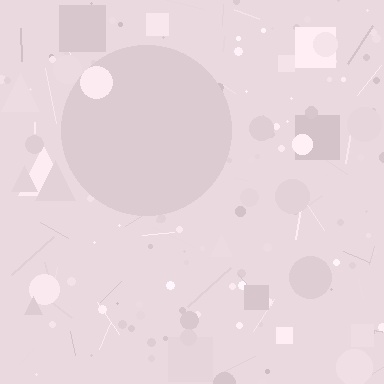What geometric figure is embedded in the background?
A circle is embedded in the background.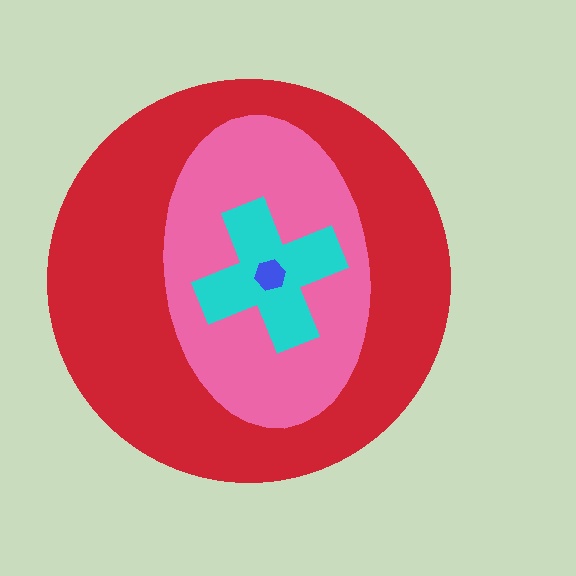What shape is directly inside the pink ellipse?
The cyan cross.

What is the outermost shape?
The red circle.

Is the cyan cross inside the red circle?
Yes.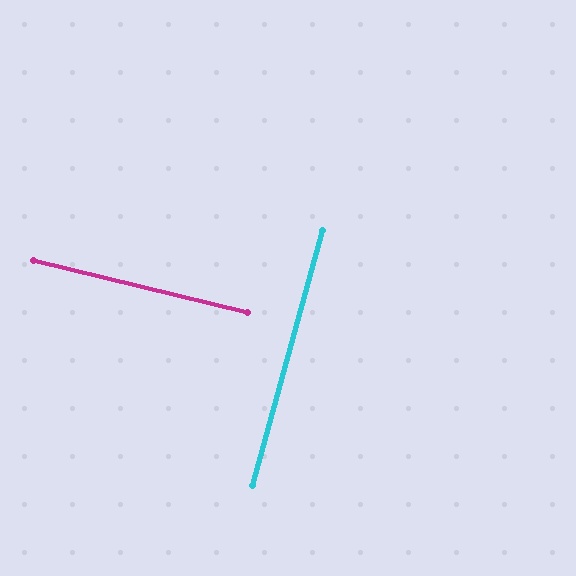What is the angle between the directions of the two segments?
Approximately 88 degrees.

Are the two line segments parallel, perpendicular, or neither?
Perpendicular — they meet at approximately 88°.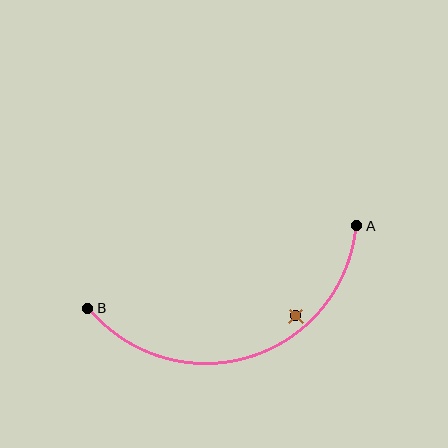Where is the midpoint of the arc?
The arc midpoint is the point on the curve farthest from the straight line joining A and B. It sits below that line.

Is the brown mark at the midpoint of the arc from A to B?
No — the brown mark does not lie on the arc at all. It sits slightly inside the curve.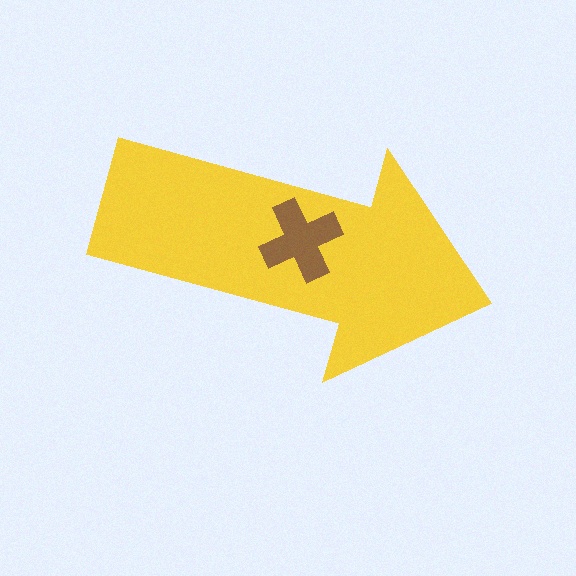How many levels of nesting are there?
2.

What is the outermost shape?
The yellow arrow.